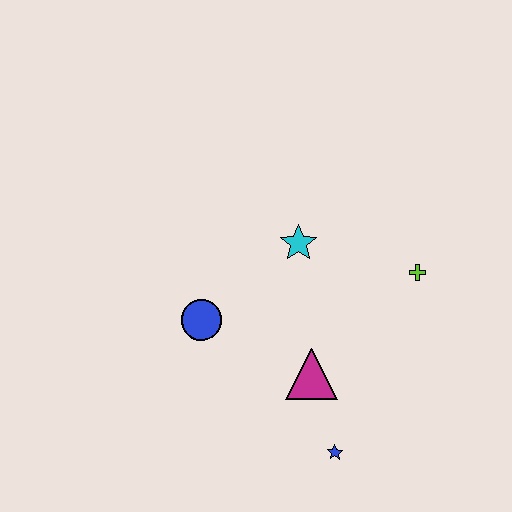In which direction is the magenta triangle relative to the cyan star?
The magenta triangle is below the cyan star.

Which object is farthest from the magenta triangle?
The lime cross is farthest from the magenta triangle.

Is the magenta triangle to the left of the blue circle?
No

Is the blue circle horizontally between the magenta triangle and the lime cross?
No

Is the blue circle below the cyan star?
Yes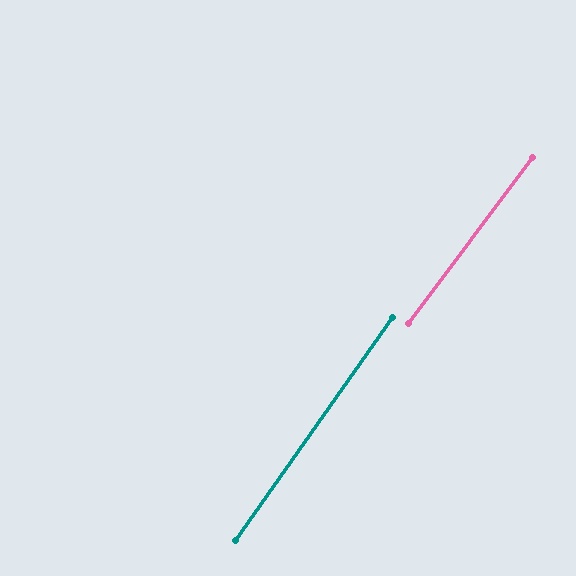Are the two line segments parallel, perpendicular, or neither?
Parallel — their directions differ by only 1.7°.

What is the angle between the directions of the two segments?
Approximately 2 degrees.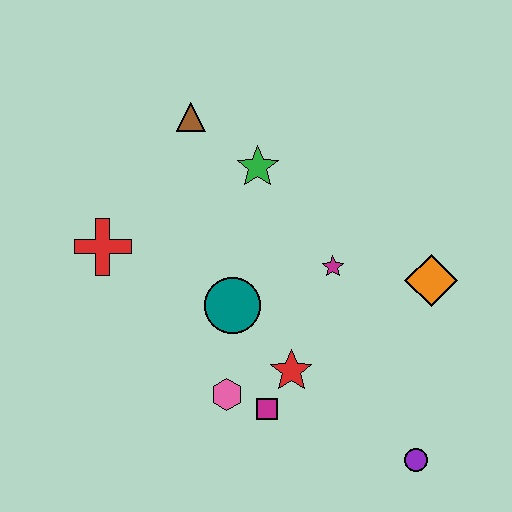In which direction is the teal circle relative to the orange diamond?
The teal circle is to the left of the orange diamond.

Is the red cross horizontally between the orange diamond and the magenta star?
No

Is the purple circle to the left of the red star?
No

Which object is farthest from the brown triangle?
The purple circle is farthest from the brown triangle.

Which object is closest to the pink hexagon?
The magenta square is closest to the pink hexagon.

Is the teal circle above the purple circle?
Yes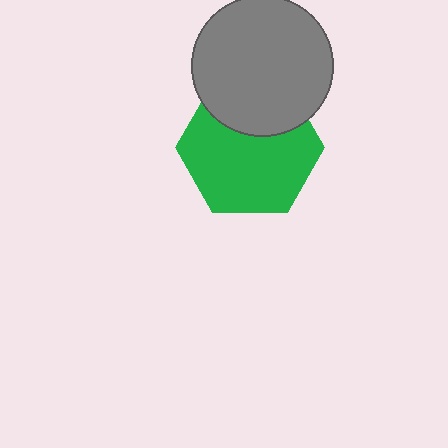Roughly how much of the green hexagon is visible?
Most of it is visible (roughly 70%).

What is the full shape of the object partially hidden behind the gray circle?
The partially hidden object is a green hexagon.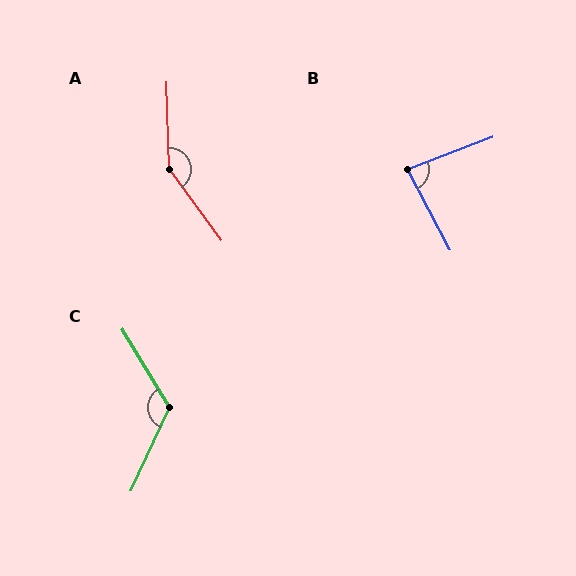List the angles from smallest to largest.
B (83°), C (124°), A (146°).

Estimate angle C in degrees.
Approximately 124 degrees.